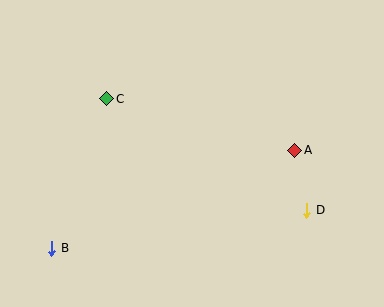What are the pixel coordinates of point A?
Point A is at (295, 150).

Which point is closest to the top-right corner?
Point A is closest to the top-right corner.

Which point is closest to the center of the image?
Point C at (107, 99) is closest to the center.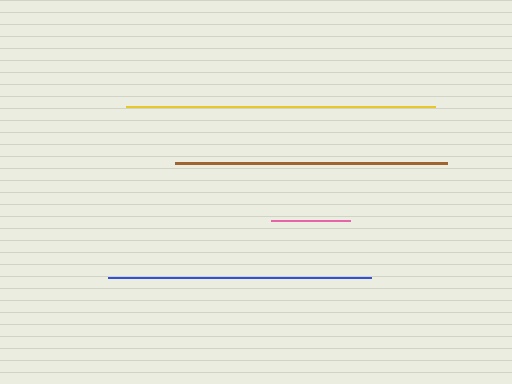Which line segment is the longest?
The yellow line is the longest at approximately 309 pixels.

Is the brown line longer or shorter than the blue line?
The brown line is longer than the blue line.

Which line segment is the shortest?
The pink line is the shortest at approximately 78 pixels.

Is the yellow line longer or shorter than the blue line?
The yellow line is longer than the blue line.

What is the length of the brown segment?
The brown segment is approximately 272 pixels long.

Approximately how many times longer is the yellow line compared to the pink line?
The yellow line is approximately 3.9 times the length of the pink line.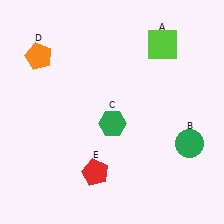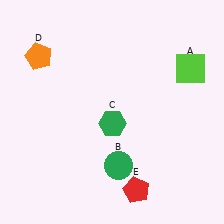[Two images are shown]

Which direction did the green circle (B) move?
The green circle (B) moved left.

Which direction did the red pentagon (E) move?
The red pentagon (E) moved right.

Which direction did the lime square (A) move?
The lime square (A) moved right.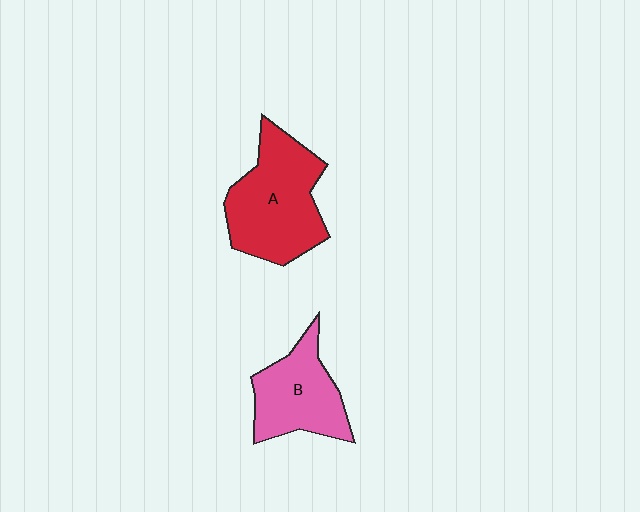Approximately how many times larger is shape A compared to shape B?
Approximately 1.4 times.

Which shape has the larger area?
Shape A (red).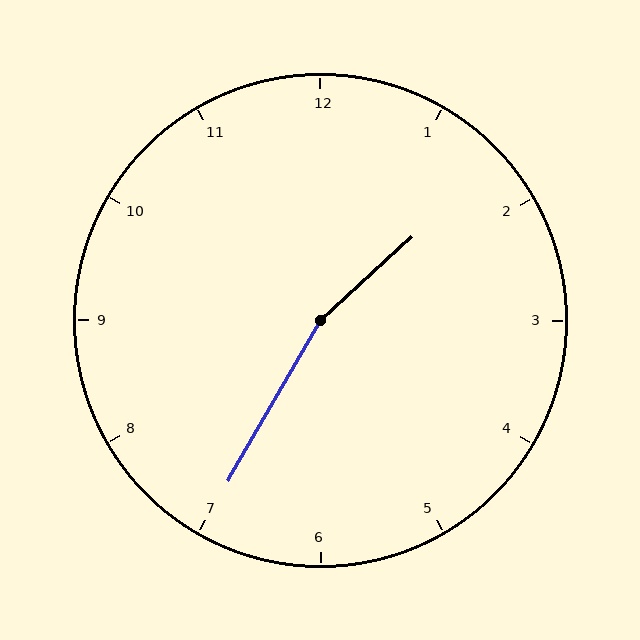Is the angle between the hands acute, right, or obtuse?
It is obtuse.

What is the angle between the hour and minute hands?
Approximately 162 degrees.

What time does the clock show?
1:35.